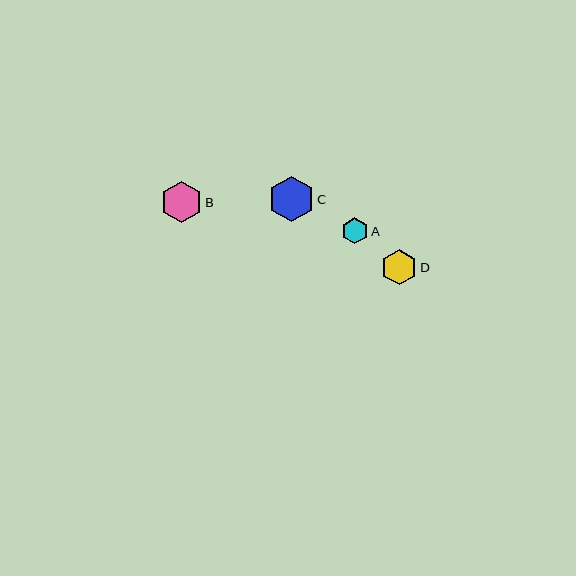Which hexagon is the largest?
Hexagon C is the largest with a size of approximately 45 pixels.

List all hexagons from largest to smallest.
From largest to smallest: C, B, D, A.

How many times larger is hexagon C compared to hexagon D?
Hexagon C is approximately 1.3 times the size of hexagon D.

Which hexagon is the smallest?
Hexagon A is the smallest with a size of approximately 27 pixels.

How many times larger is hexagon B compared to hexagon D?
Hexagon B is approximately 1.2 times the size of hexagon D.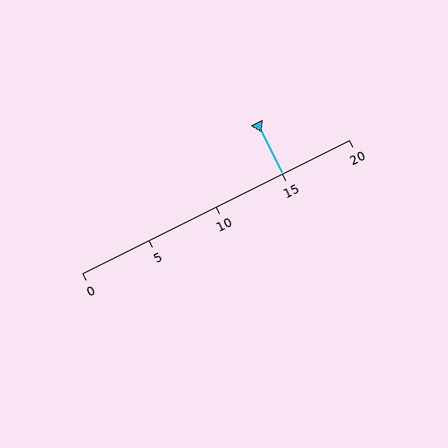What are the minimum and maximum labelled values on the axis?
The axis runs from 0 to 20.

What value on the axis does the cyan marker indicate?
The marker indicates approximately 15.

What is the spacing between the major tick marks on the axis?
The major ticks are spaced 5 apart.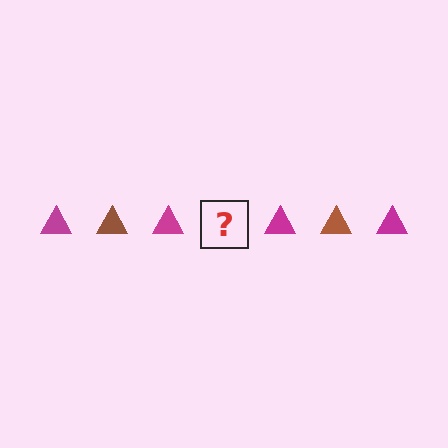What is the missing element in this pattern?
The missing element is a brown triangle.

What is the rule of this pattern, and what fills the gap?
The rule is that the pattern cycles through magenta, brown triangles. The gap should be filled with a brown triangle.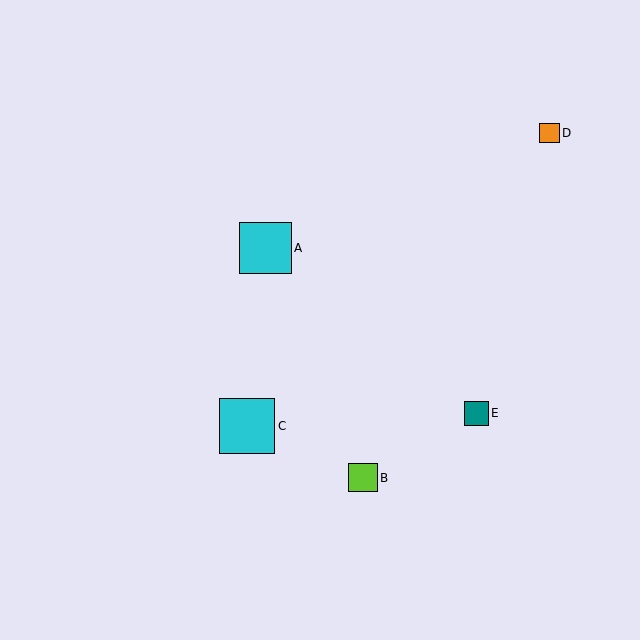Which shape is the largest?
The cyan square (labeled C) is the largest.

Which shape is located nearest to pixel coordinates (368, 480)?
The lime square (labeled B) at (363, 478) is nearest to that location.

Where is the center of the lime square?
The center of the lime square is at (363, 478).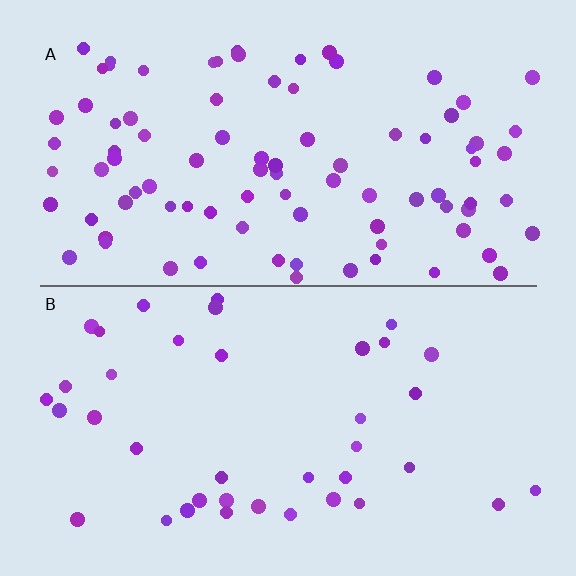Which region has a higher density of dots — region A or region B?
A (the top).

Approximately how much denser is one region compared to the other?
Approximately 2.3× — region A over region B.